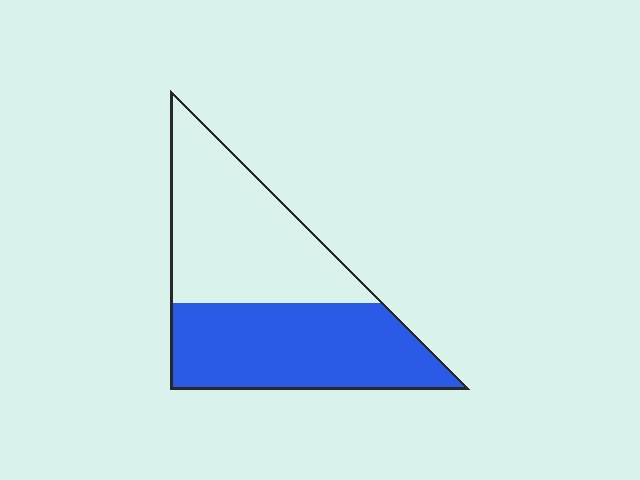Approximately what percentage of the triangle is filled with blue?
Approximately 50%.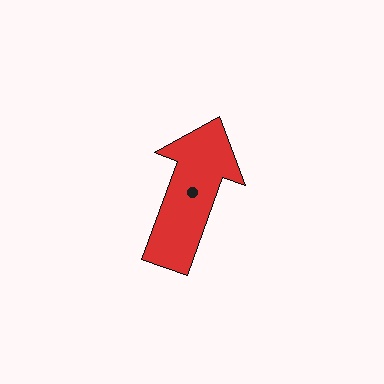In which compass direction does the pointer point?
North.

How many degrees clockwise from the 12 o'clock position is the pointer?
Approximately 20 degrees.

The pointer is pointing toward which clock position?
Roughly 1 o'clock.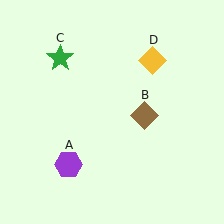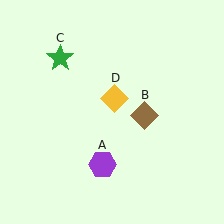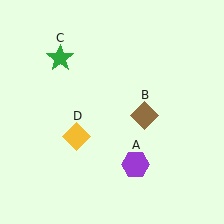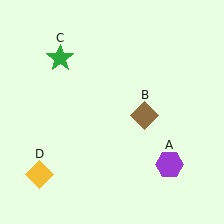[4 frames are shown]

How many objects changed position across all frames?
2 objects changed position: purple hexagon (object A), yellow diamond (object D).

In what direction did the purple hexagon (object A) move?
The purple hexagon (object A) moved right.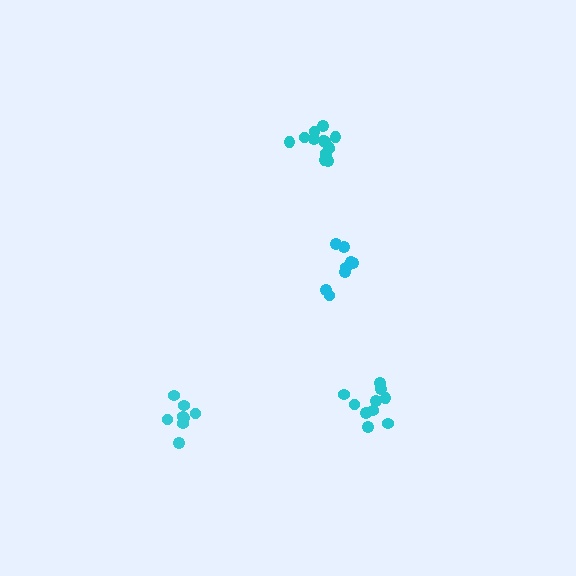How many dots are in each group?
Group 1: 8 dots, Group 2: 8 dots, Group 3: 14 dots, Group 4: 10 dots (40 total).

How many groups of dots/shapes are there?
There are 4 groups.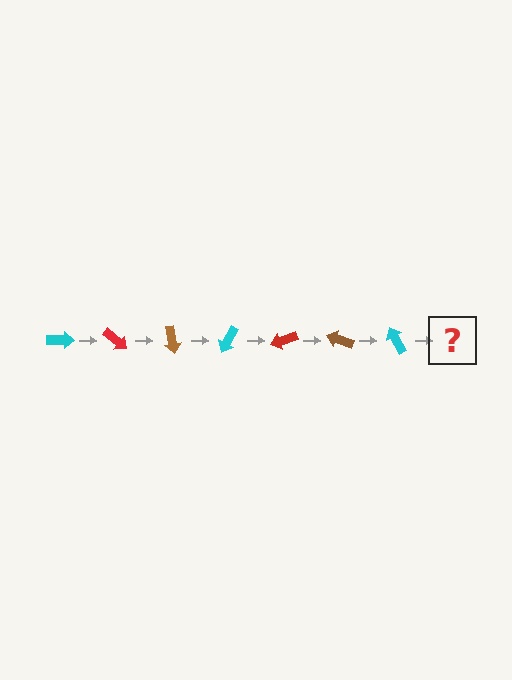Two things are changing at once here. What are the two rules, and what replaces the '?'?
The two rules are that it rotates 40 degrees each step and the color cycles through cyan, red, and brown. The '?' should be a red arrow, rotated 280 degrees from the start.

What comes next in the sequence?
The next element should be a red arrow, rotated 280 degrees from the start.